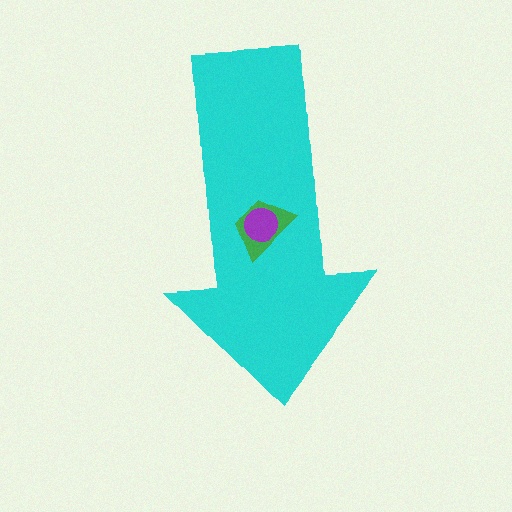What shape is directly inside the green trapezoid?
The purple circle.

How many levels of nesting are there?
3.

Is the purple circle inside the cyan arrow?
Yes.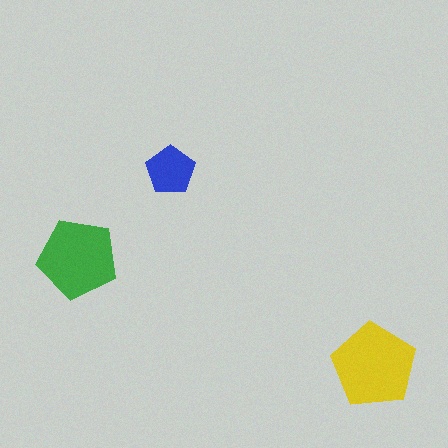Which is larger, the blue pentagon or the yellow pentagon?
The yellow one.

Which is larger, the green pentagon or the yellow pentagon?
The yellow one.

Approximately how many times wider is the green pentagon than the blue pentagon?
About 1.5 times wider.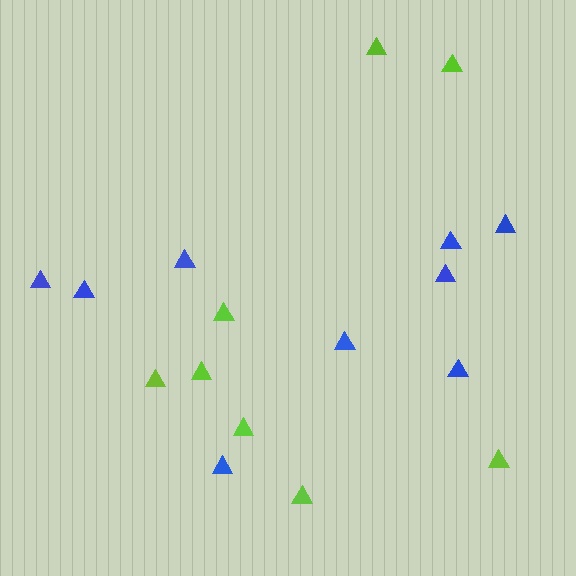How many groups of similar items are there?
There are 2 groups: one group of blue triangles (9) and one group of lime triangles (8).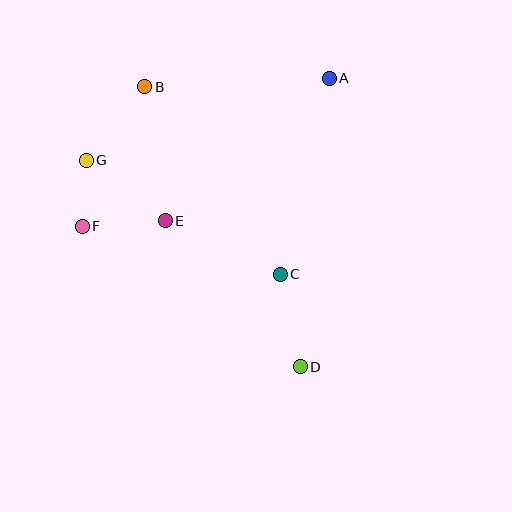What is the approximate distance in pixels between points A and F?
The distance between A and F is approximately 288 pixels.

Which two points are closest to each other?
Points F and G are closest to each other.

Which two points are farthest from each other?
Points B and D are farthest from each other.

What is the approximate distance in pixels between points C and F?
The distance between C and F is approximately 204 pixels.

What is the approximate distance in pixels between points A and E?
The distance between A and E is approximately 217 pixels.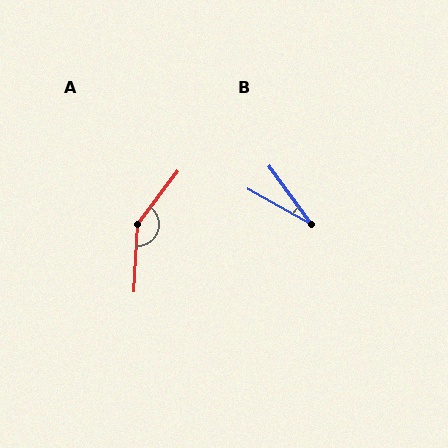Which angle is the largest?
A, at approximately 146 degrees.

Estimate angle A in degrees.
Approximately 146 degrees.